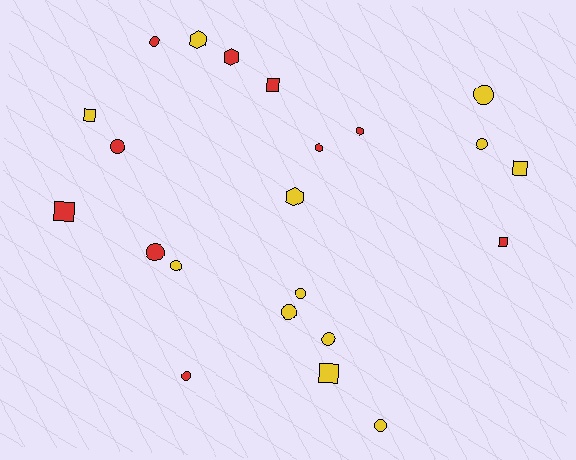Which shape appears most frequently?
Circle, with 11 objects.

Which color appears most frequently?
Yellow, with 12 objects.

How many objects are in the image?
There are 22 objects.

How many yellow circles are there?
There are 7 yellow circles.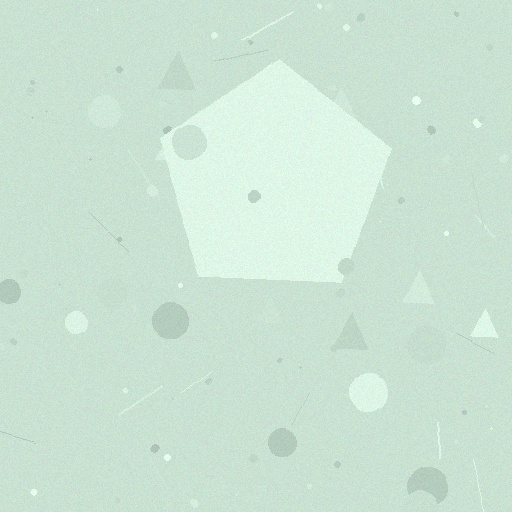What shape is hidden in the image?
A pentagon is hidden in the image.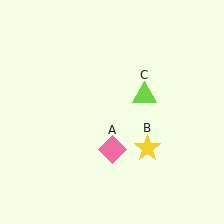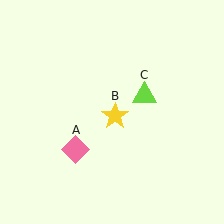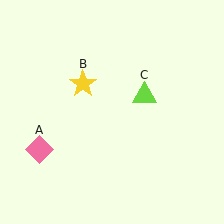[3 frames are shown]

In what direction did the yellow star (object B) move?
The yellow star (object B) moved up and to the left.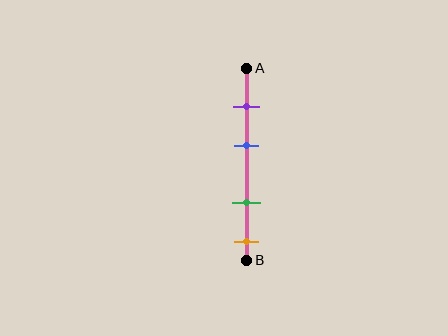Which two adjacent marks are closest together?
The purple and blue marks are the closest adjacent pair.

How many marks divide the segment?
There are 4 marks dividing the segment.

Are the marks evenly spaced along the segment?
No, the marks are not evenly spaced.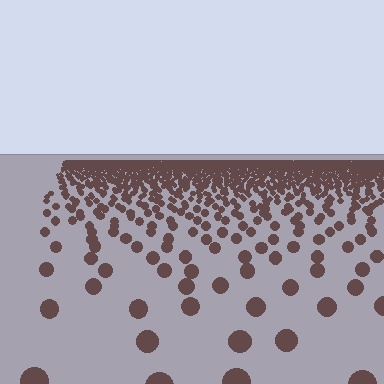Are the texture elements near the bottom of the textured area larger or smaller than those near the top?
Larger. Near the bottom, elements are closer to the viewer and appear at a bigger on-screen size.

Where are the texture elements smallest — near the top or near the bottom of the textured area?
Near the top.